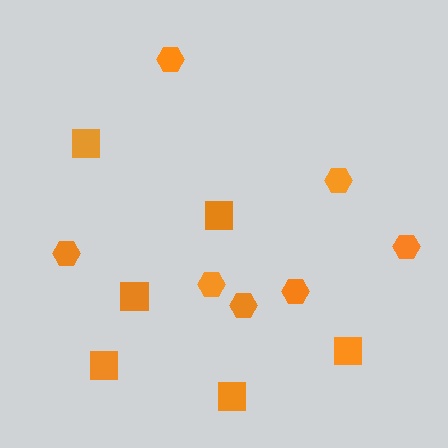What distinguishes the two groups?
There are 2 groups: one group of squares (6) and one group of hexagons (7).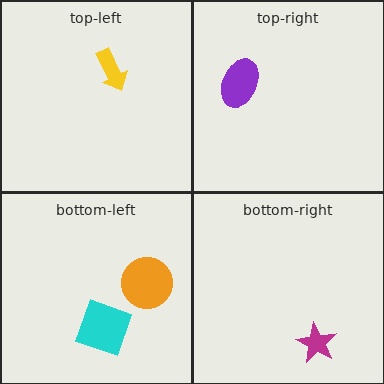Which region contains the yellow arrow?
The top-left region.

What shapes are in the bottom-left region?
The teal trapezoid, the cyan diamond, the orange circle.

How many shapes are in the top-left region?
1.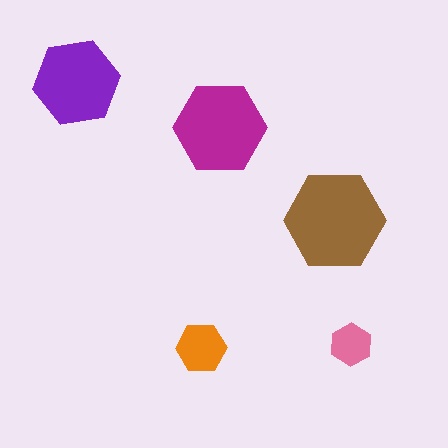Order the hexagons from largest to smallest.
the brown one, the magenta one, the purple one, the orange one, the pink one.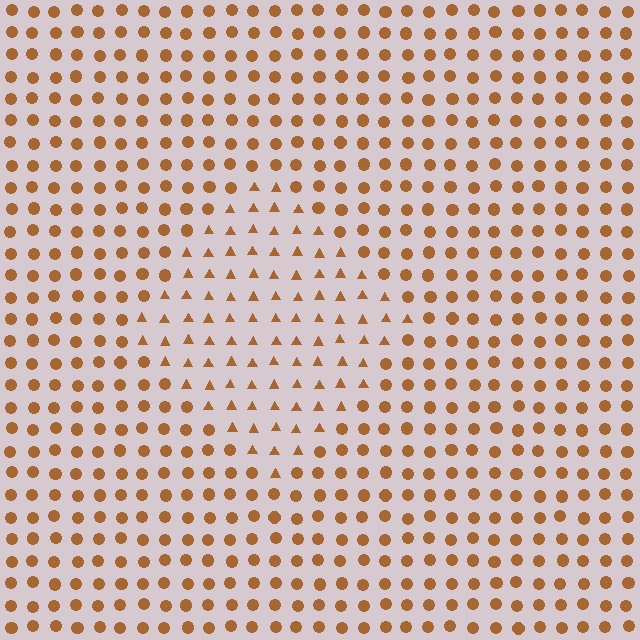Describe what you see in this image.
The image is filled with small brown elements arranged in a uniform grid. A diamond-shaped region contains triangles, while the surrounding area contains circles. The boundary is defined purely by the change in element shape.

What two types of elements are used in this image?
The image uses triangles inside the diamond region and circles outside it.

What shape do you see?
I see a diamond.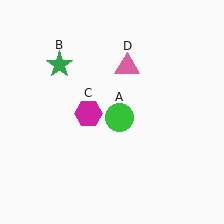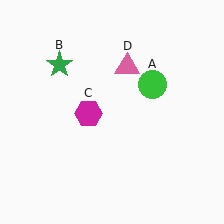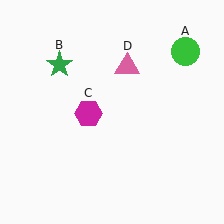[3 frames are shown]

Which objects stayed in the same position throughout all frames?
Green star (object B) and magenta hexagon (object C) and pink triangle (object D) remained stationary.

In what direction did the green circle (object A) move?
The green circle (object A) moved up and to the right.